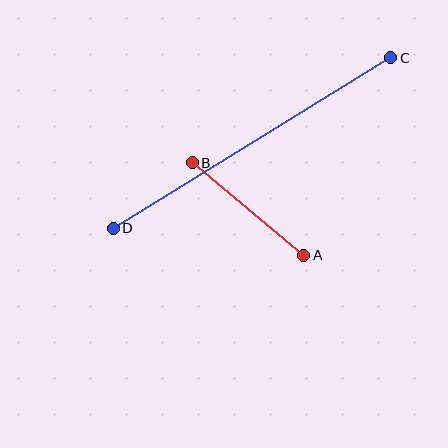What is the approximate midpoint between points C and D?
The midpoint is at approximately (252, 143) pixels.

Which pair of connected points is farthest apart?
Points C and D are farthest apart.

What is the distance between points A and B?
The distance is approximately 145 pixels.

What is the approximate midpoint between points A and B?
The midpoint is at approximately (248, 209) pixels.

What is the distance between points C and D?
The distance is approximately 326 pixels.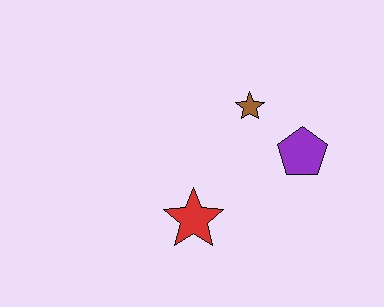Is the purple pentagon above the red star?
Yes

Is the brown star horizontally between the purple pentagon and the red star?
Yes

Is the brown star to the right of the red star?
Yes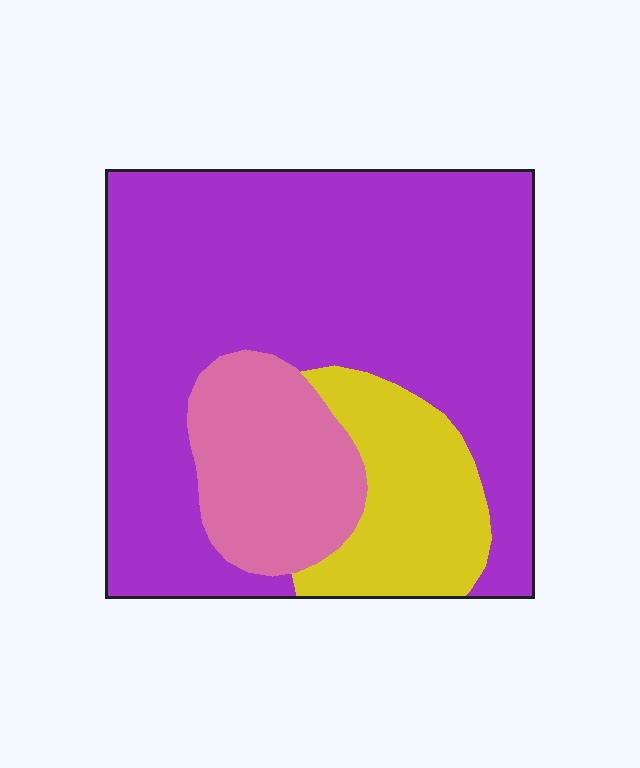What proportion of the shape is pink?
Pink takes up less than a quarter of the shape.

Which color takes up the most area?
Purple, at roughly 70%.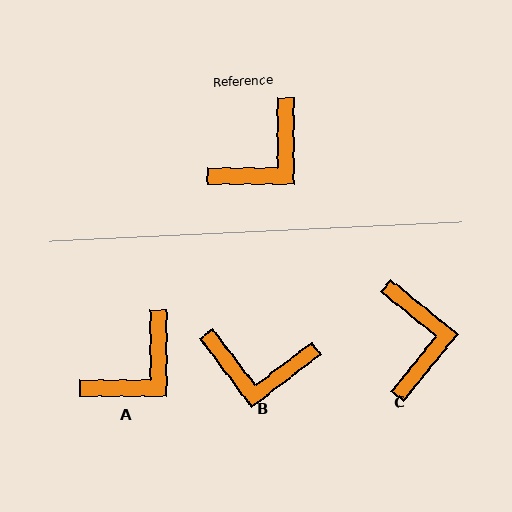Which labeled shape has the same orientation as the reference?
A.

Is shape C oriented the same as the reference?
No, it is off by about 51 degrees.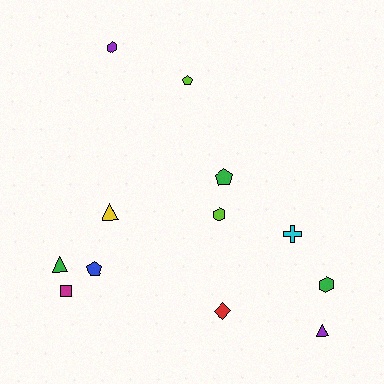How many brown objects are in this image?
There are no brown objects.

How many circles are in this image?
There are no circles.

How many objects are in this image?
There are 12 objects.